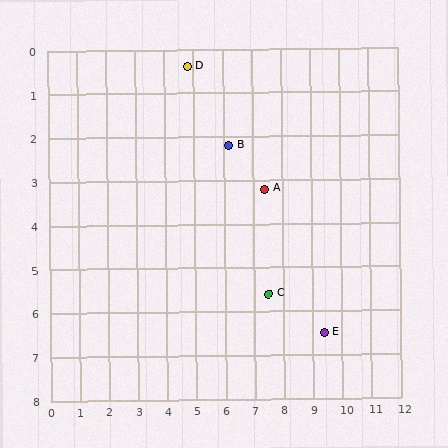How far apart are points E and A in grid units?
Points E and A are about 3.9 grid units apart.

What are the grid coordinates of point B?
Point B is at approximately (6.2, 2.2).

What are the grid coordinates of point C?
Point C is at approximately (7.5, 5.6).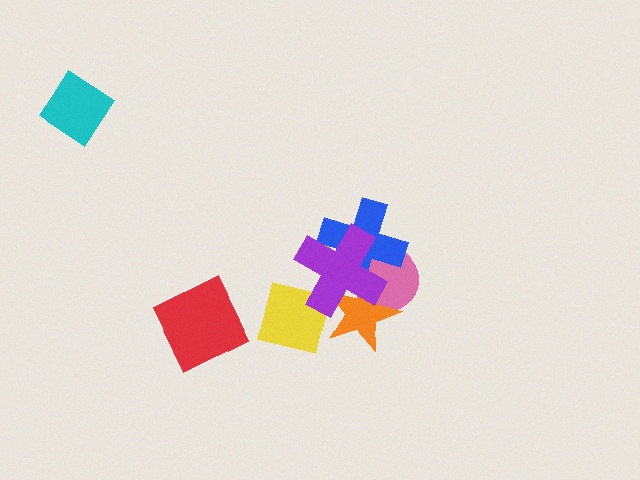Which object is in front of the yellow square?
The purple cross is in front of the yellow square.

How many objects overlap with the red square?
0 objects overlap with the red square.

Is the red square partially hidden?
No, no other shape covers it.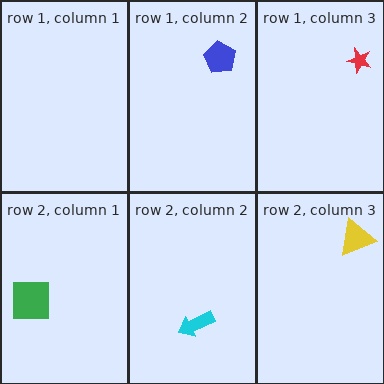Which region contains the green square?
The row 2, column 1 region.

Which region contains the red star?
The row 1, column 3 region.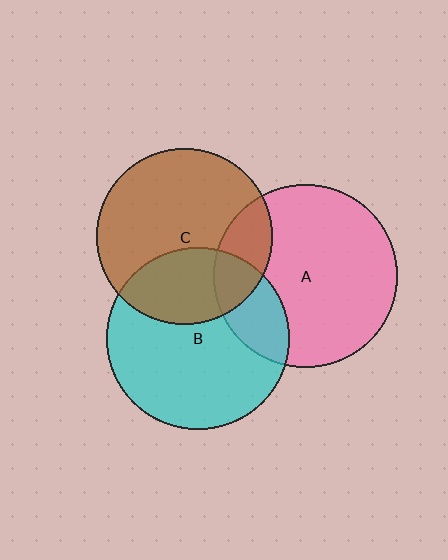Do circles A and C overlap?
Yes.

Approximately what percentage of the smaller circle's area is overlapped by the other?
Approximately 20%.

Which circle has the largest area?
Circle A (pink).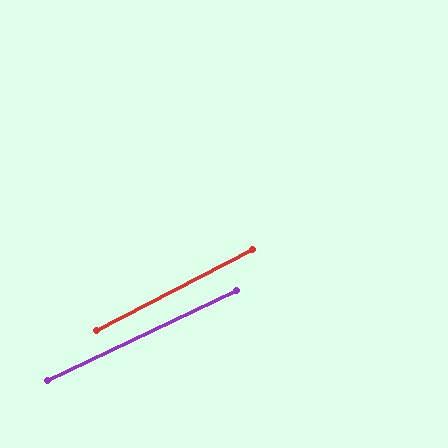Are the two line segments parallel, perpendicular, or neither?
Parallel — their directions differ by only 1.7°.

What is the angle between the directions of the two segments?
Approximately 2 degrees.